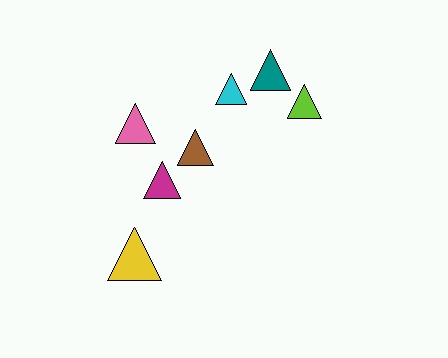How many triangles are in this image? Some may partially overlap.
There are 7 triangles.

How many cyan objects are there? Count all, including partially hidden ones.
There is 1 cyan object.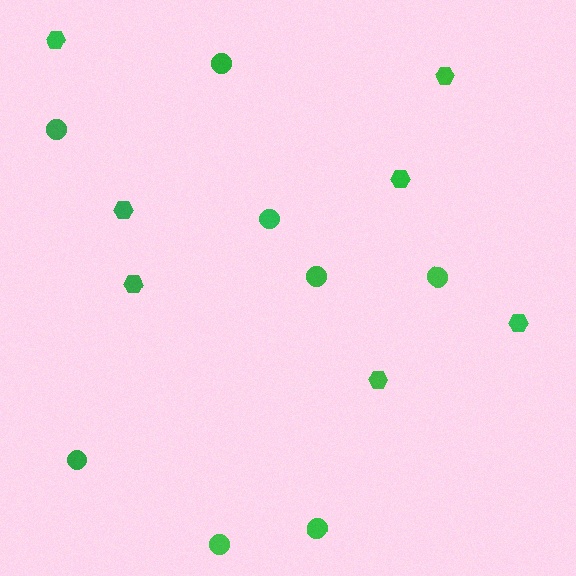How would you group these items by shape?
There are 2 groups: one group of hexagons (7) and one group of circles (8).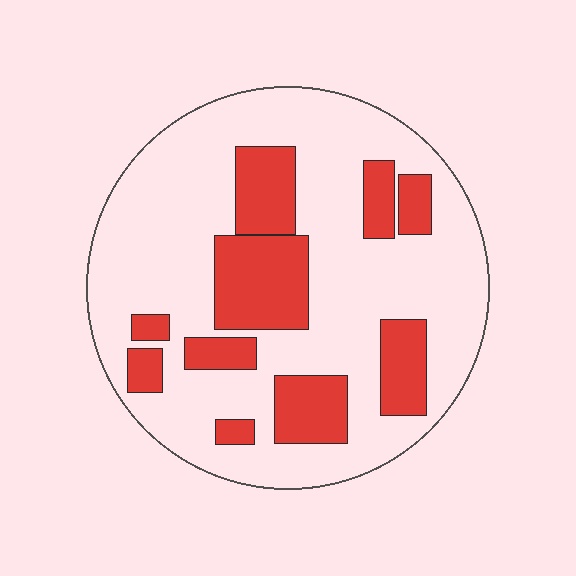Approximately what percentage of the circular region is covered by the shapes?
Approximately 25%.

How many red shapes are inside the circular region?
10.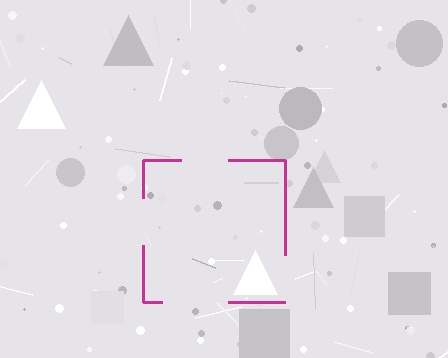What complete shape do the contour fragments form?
The contour fragments form a square.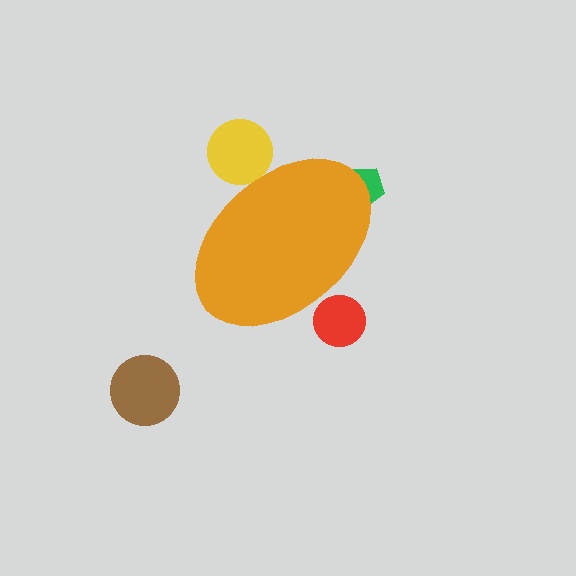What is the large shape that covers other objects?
An orange ellipse.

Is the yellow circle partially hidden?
Yes, the yellow circle is partially hidden behind the orange ellipse.